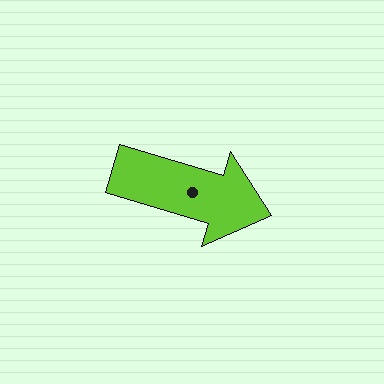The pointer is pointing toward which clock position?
Roughly 4 o'clock.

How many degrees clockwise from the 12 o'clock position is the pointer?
Approximately 107 degrees.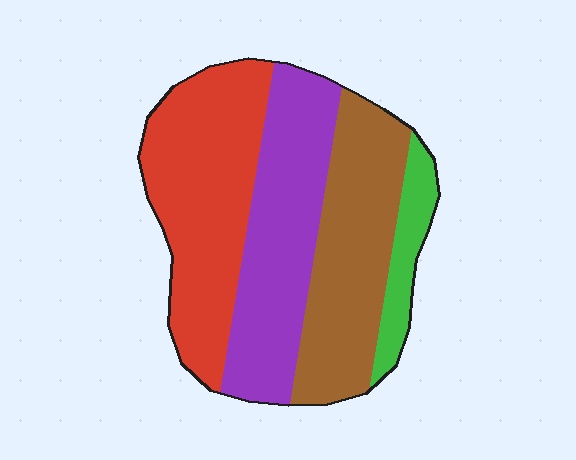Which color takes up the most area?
Red, at roughly 35%.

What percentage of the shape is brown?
Brown covers 28% of the shape.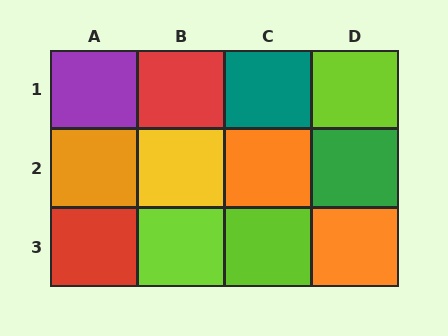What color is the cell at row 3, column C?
Lime.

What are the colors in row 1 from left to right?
Purple, red, teal, lime.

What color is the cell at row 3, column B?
Lime.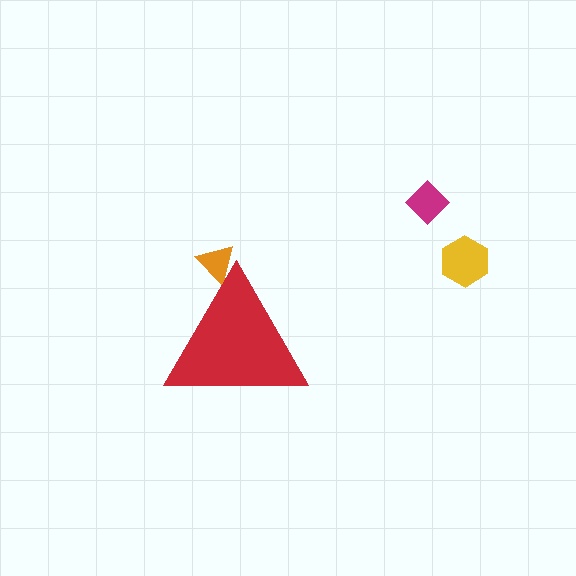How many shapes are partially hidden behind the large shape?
1 shape is partially hidden.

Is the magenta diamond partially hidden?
No, the magenta diamond is fully visible.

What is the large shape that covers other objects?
A red triangle.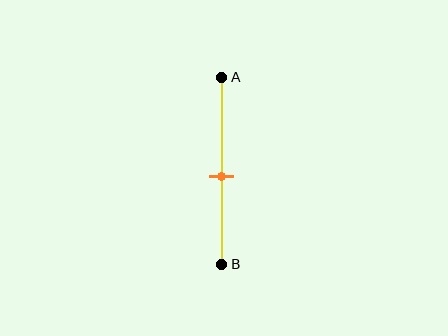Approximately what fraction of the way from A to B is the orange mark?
The orange mark is approximately 55% of the way from A to B.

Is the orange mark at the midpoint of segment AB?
Yes, the mark is approximately at the midpoint.